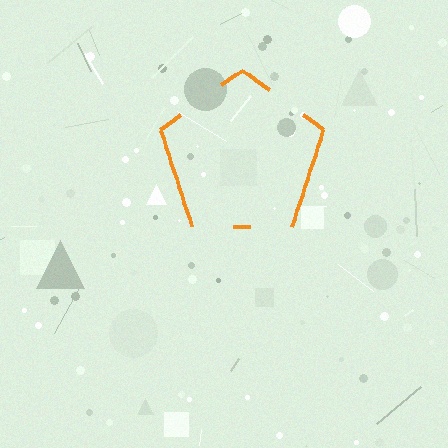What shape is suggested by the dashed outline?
The dashed outline suggests a pentagon.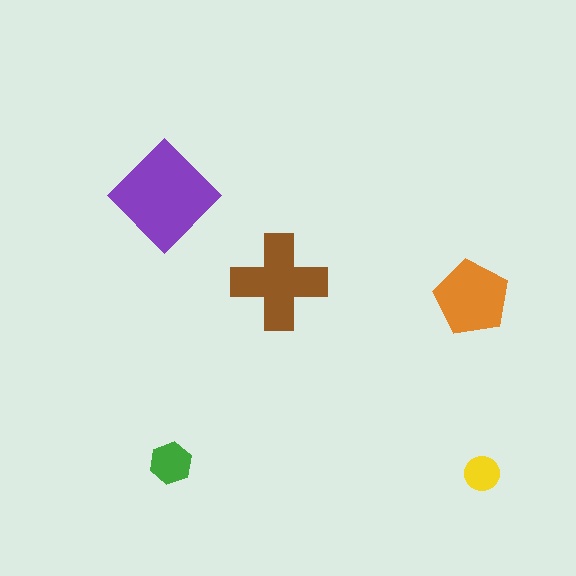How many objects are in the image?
There are 5 objects in the image.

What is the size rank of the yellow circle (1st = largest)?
5th.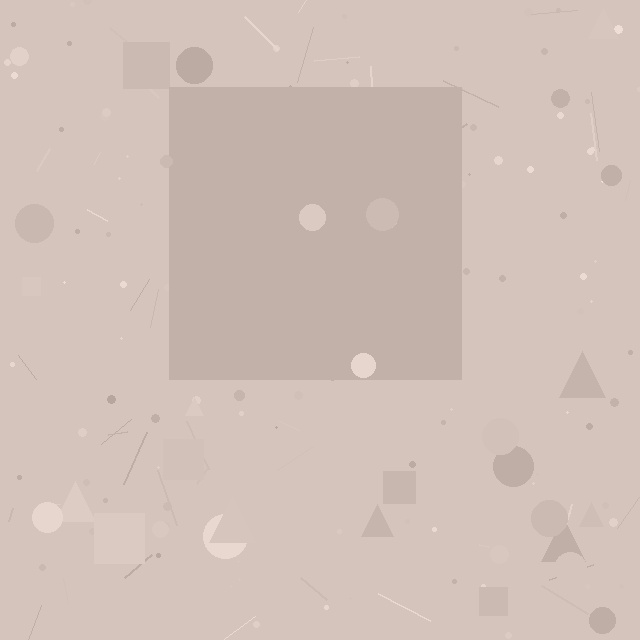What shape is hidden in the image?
A square is hidden in the image.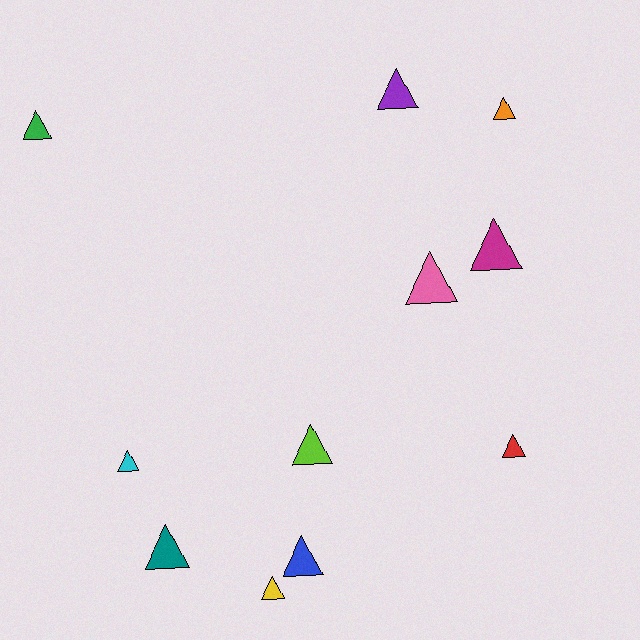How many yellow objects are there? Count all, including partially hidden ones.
There is 1 yellow object.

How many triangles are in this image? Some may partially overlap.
There are 11 triangles.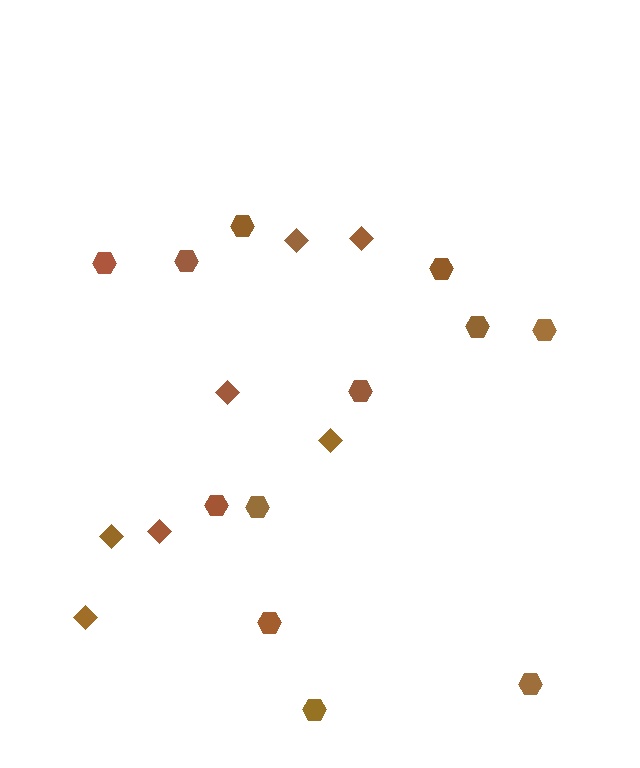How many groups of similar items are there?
There are 2 groups: one group of diamonds (7) and one group of hexagons (12).